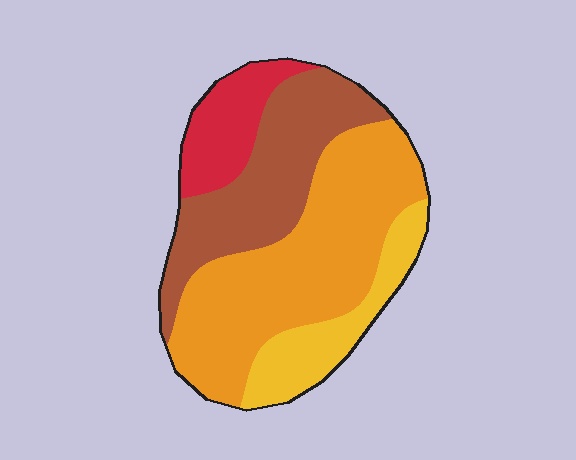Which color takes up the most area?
Orange, at roughly 45%.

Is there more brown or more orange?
Orange.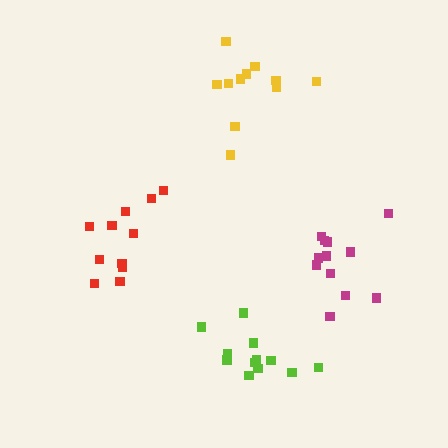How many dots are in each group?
Group 1: 11 dots, Group 2: 13 dots, Group 3: 11 dots, Group 4: 12 dots (47 total).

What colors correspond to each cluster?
The clusters are colored: yellow, lime, red, magenta.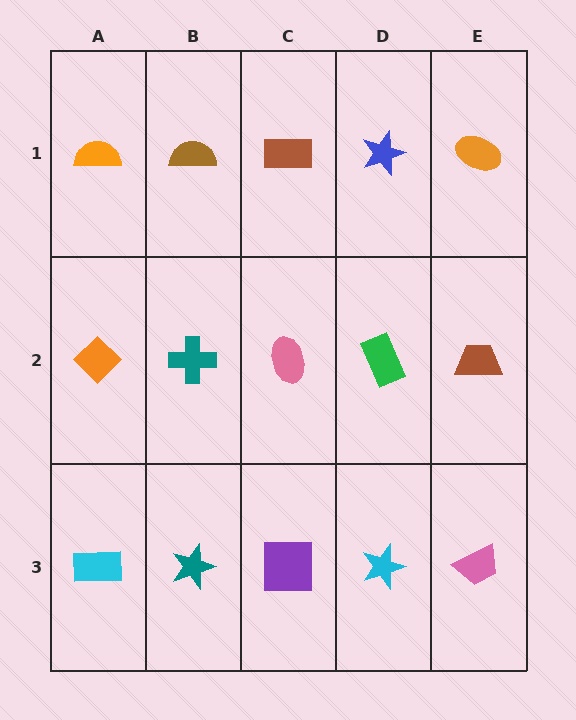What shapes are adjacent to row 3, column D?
A green rectangle (row 2, column D), a purple square (row 3, column C), a pink trapezoid (row 3, column E).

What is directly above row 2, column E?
An orange ellipse.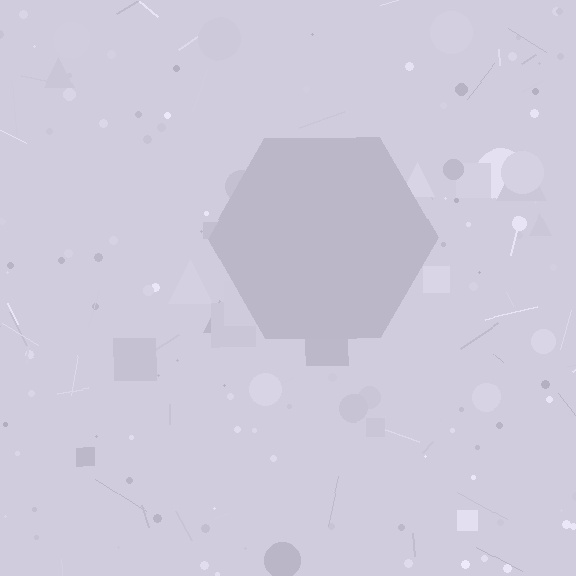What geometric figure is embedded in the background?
A hexagon is embedded in the background.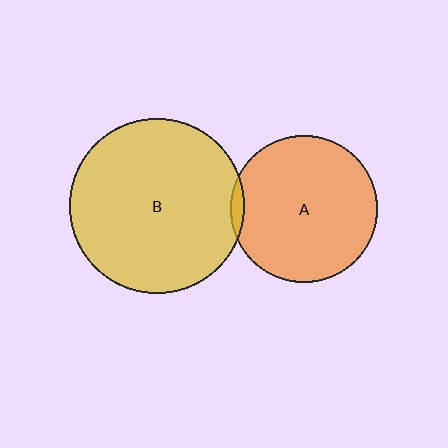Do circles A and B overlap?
Yes.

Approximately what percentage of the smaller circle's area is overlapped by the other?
Approximately 5%.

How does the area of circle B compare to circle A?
Approximately 1.4 times.